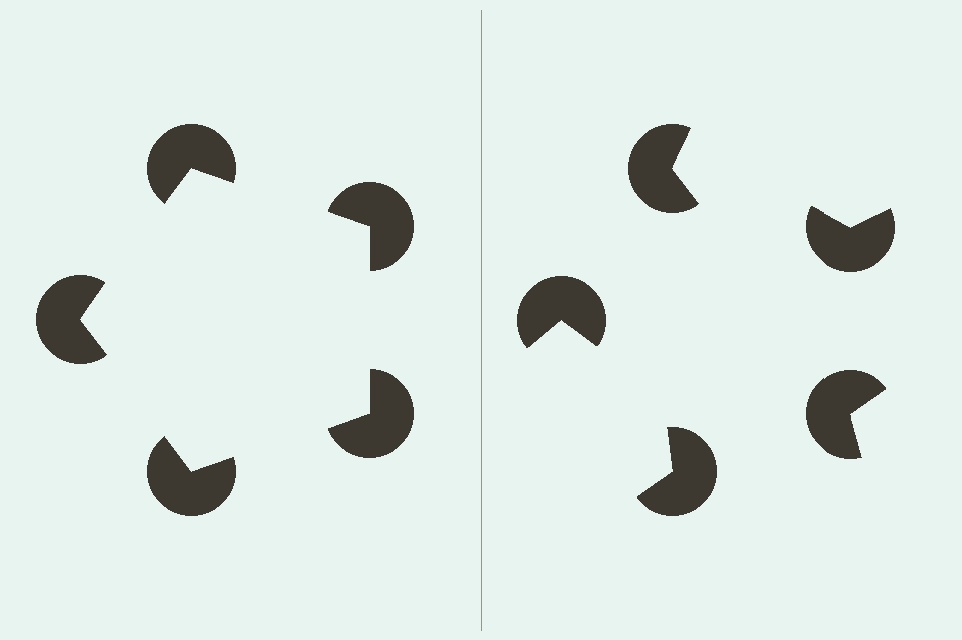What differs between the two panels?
The pac-man discs are positioned identically on both sides; only the wedge orientations differ. On the left they align to a pentagon; on the right they are misaligned.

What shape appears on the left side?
An illusory pentagon.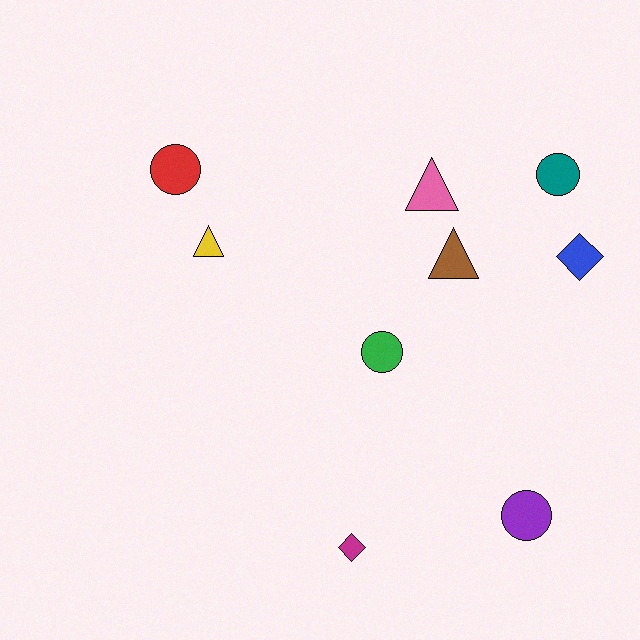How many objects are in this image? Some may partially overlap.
There are 9 objects.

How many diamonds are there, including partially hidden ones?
There are 2 diamonds.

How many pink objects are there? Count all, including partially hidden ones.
There is 1 pink object.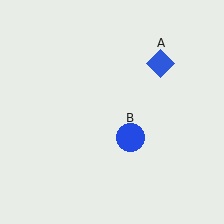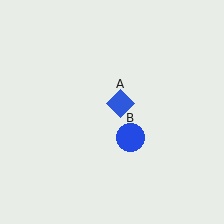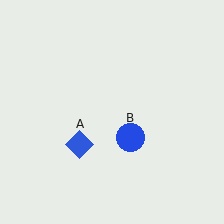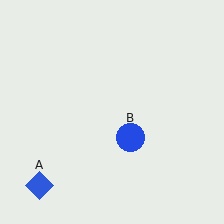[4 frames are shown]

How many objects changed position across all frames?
1 object changed position: blue diamond (object A).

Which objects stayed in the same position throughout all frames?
Blue circle (object B) remained stationary.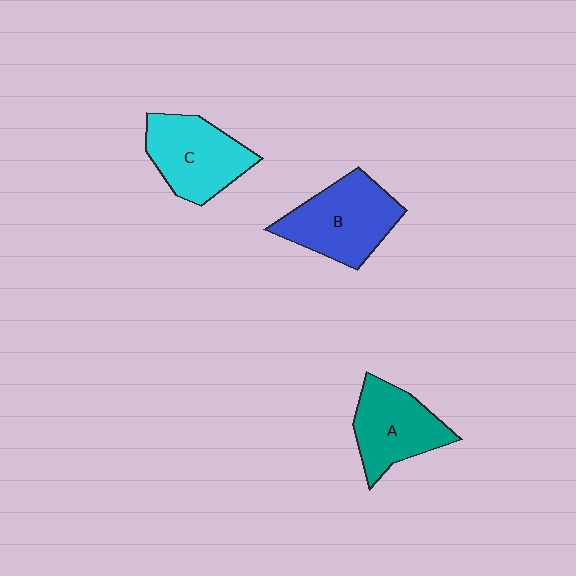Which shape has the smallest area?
Shape A (teal).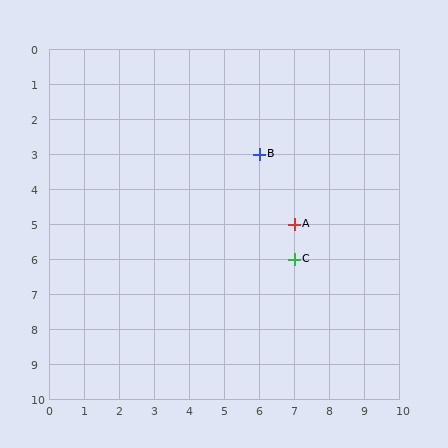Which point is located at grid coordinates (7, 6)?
Point C is at (7, 6).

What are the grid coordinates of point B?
Point B is at grid coordinates (6, 3).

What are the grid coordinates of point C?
Point C is at grid coordinates (7, 6).